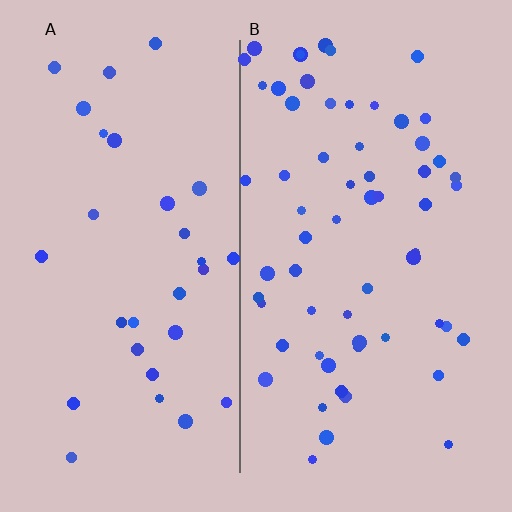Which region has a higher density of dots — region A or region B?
B (the right).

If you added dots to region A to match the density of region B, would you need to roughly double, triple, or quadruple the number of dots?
Approximately double.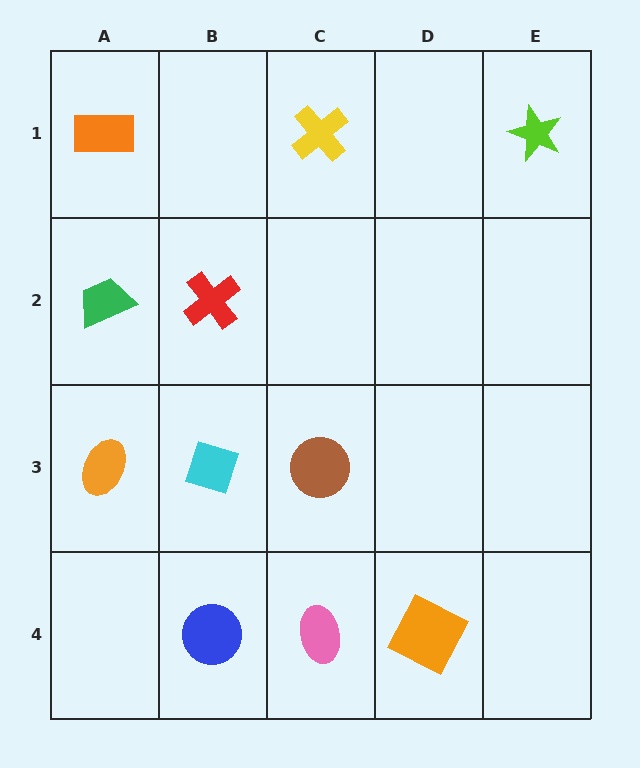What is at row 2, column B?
A red cross.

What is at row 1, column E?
A lime star.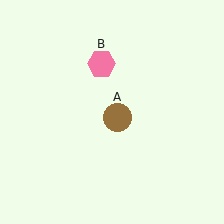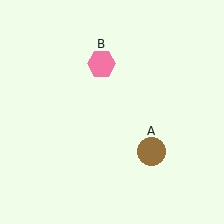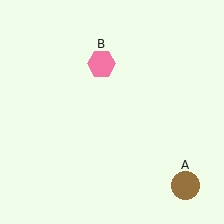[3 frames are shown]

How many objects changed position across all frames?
1 object changed position: brown circle (object A).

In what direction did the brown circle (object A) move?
The brown circle (object A) moved down and to the right.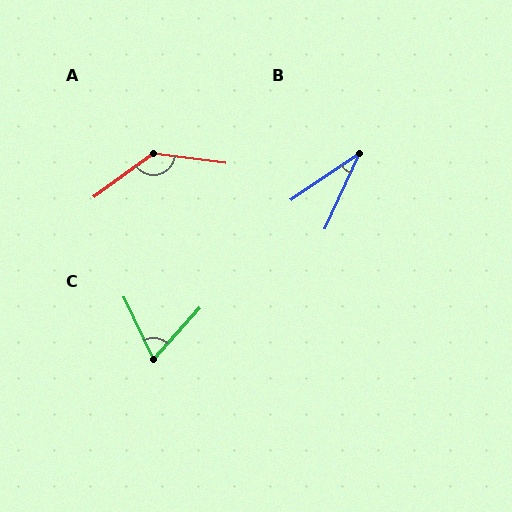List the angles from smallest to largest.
B (31°), C (67°), A (136°).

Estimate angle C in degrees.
Approximately 67 degrees.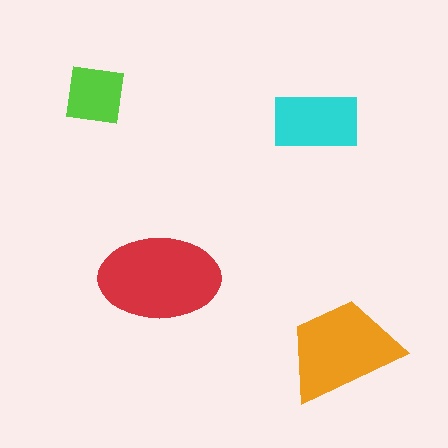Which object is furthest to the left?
The lime square is leftmost.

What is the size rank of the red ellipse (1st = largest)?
1st.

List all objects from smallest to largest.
The lime square, the cyan rectangle, the orange trapezoid, the red ellipse.